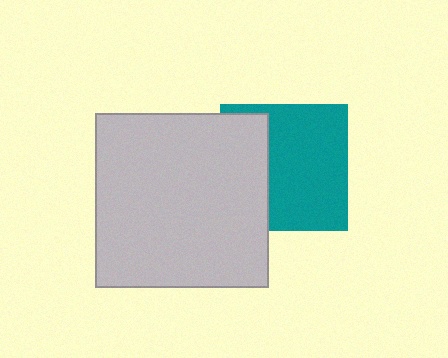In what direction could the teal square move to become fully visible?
The teal square could move right. That would shift it out from behind the light gray square entirely.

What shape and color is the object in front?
The object in front is a light gray square.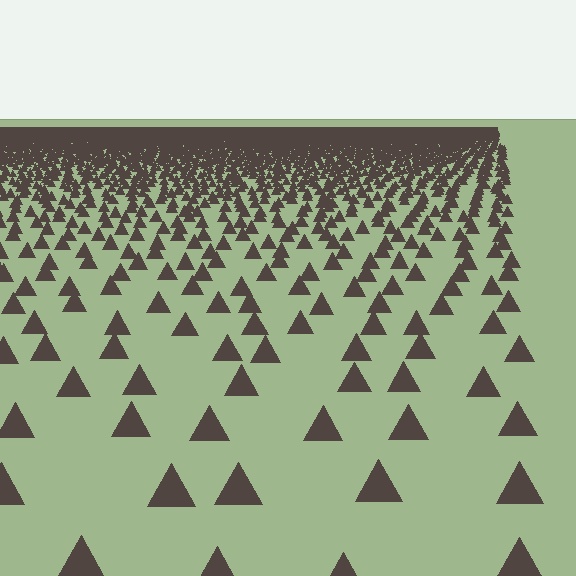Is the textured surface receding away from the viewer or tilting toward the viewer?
The surface is receding away from the viewer. Texture elements get smaller and denser toward the top.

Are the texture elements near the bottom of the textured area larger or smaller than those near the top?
Larger. Near the bottom, elements are closer to the viewer and appear at a bigger on-screen size.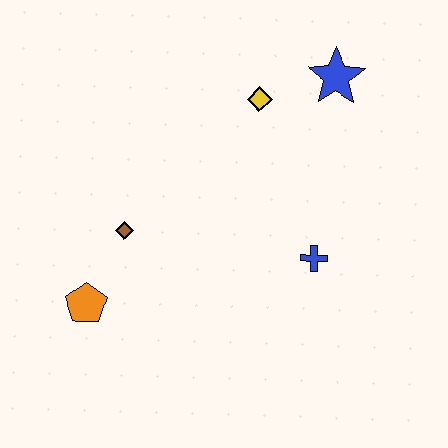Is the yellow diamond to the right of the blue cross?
No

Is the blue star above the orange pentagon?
Yes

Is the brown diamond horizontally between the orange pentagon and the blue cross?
Yes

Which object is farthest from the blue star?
The orange pentagon is farthest from the blue star.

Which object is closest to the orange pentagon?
The brown diamond is closest to the orange pentagon.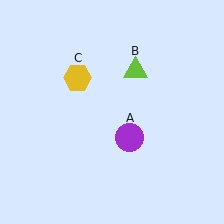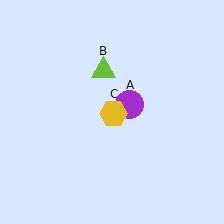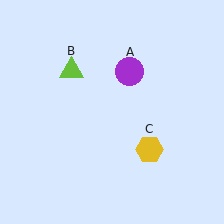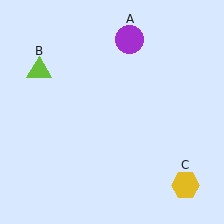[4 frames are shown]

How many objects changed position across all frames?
3 objects changed position: purple circle (object A), lime triangle (object B), yellow hexagon (object C).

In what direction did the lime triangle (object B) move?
The lime triangle (object B) moved left.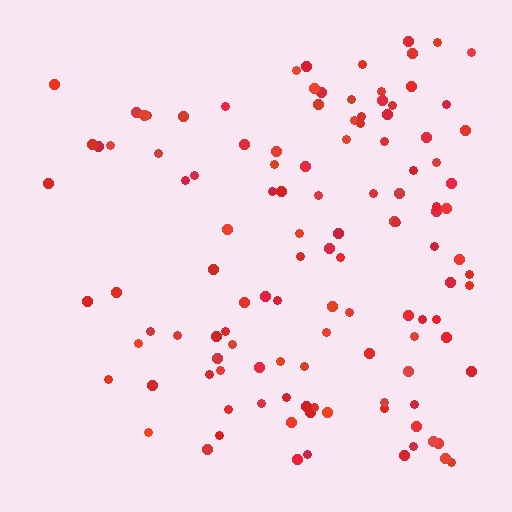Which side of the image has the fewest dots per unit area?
The left.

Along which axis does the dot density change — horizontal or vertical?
Horizontal.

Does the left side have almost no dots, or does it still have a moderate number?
Still a moderate number, just noticeably fewer than the right.